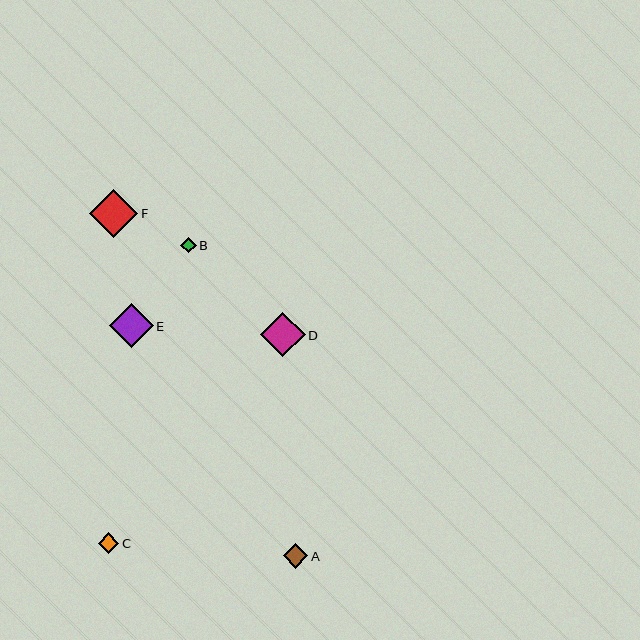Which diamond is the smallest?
Diamond B is the smallest with a size of approximately 15 pixels.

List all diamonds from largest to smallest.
From largest to smallest: F, D, E, A, C, B.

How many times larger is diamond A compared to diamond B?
Diamond A is approximately 1.7 times the size of diamond B.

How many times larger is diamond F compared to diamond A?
Diamond F is approximately 2.0 times the size of diamond A.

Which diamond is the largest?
Diamond F is the largest with a size of approximately 48 pixels.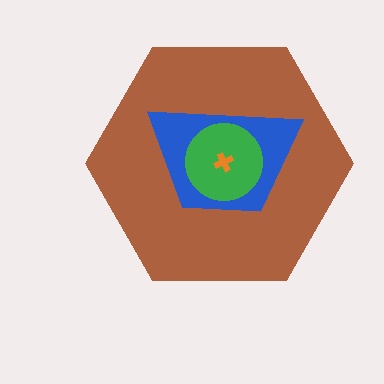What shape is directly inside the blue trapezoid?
The green circle.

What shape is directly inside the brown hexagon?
The blue trapezoid.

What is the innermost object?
The orange cross.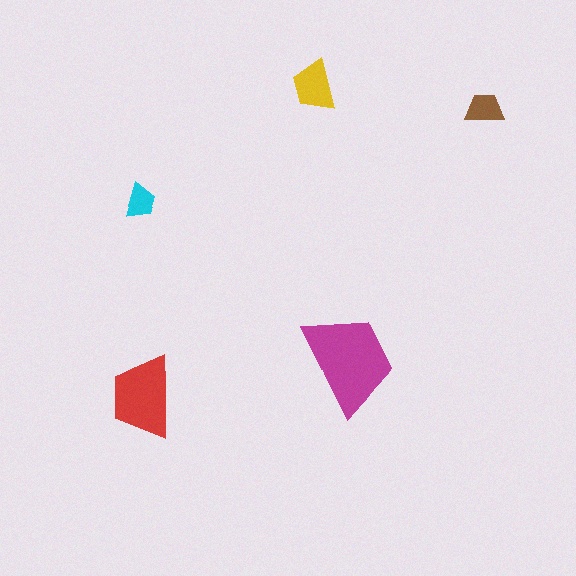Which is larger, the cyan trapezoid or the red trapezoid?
The red one.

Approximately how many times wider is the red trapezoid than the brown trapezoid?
About 2 times wider.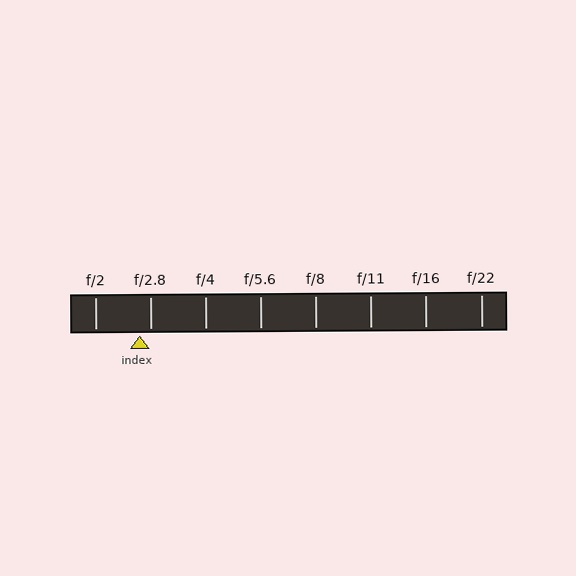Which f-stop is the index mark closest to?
The index mark is closest to f/2.8.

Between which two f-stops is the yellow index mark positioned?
The index mark is between f/2 and f/2.8.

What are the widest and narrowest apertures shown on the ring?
The widest aperture shown is f/2 and the narrowest is f/22.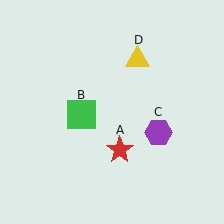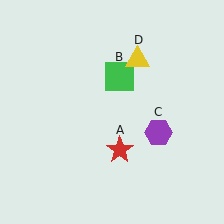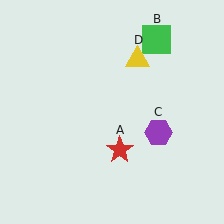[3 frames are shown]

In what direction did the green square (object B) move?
The green square (object B) moved up and to the right.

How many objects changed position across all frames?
1 object changed position: green square (object B).